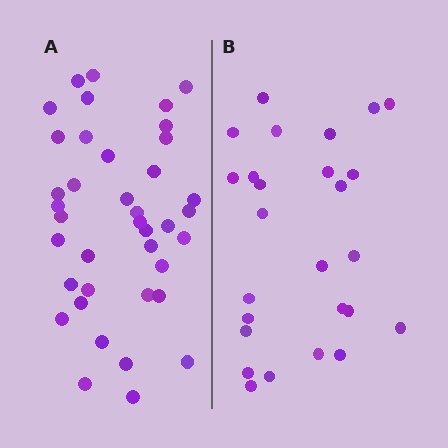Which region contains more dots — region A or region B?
Region A (the left region) has more dots.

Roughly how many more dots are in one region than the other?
Region A has approximately 15 more dots than region B.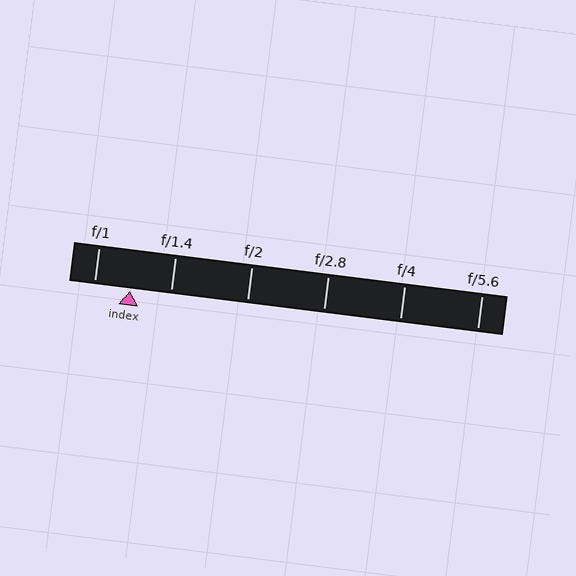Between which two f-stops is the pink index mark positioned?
The index mark is between f/1 and f/1.4.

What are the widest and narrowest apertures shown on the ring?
The widest aperture shown is f/1 and the narrowest is f/5.6.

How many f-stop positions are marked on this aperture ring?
There are 6 f-stop positions marked.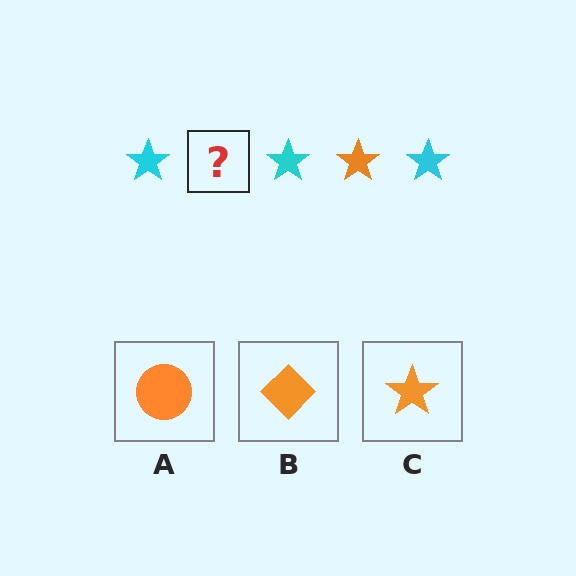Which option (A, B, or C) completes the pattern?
C.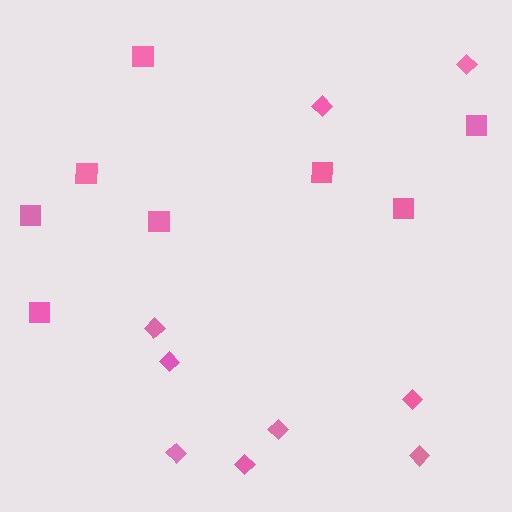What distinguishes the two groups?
There are 2 groups: one group of squares (8) and one group of diamonds (9).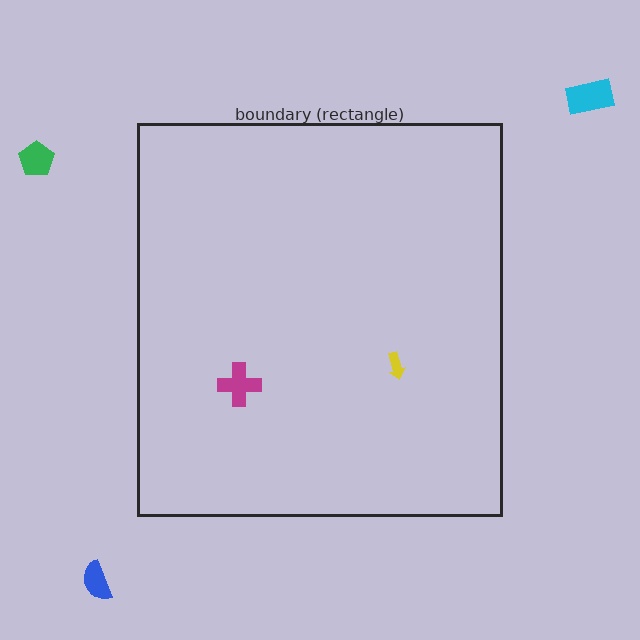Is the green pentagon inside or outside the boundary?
Outside.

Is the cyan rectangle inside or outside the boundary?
Outside.